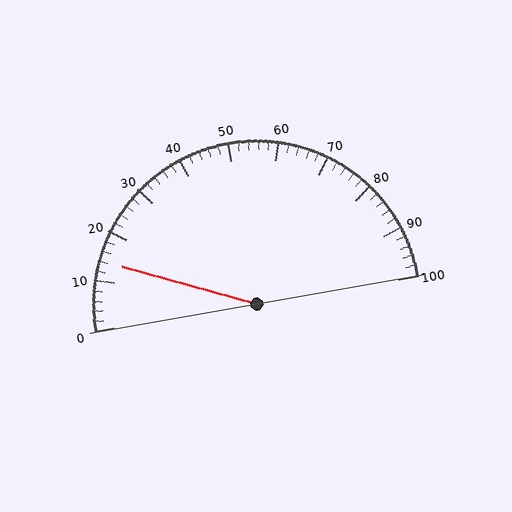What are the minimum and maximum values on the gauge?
The gauge ranges from 0 to 100.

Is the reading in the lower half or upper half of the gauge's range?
The reading is in the lower half of the range (0 to 100).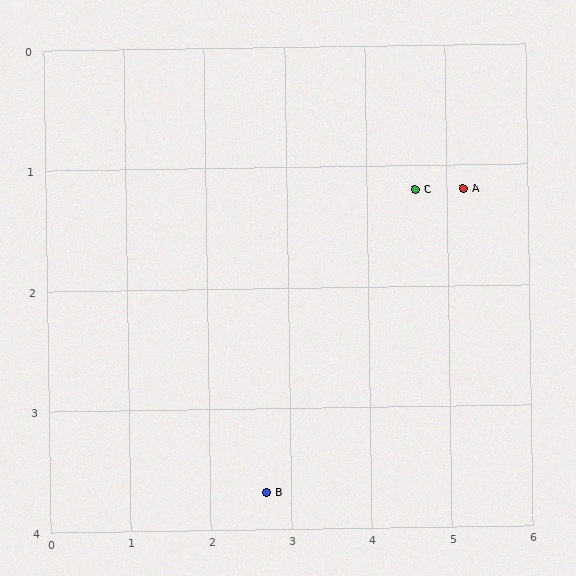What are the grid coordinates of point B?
Point B is at approximately (2.7, 3.7).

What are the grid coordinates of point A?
Point A is at approximately (5.2, 1.2).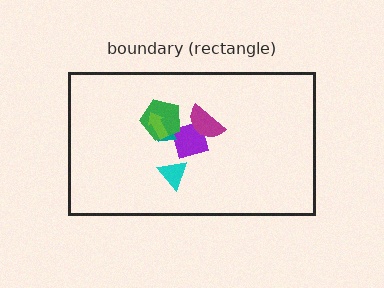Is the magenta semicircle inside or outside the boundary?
Inside.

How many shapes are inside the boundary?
6 inside, 0 outside.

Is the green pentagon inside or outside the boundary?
Inside.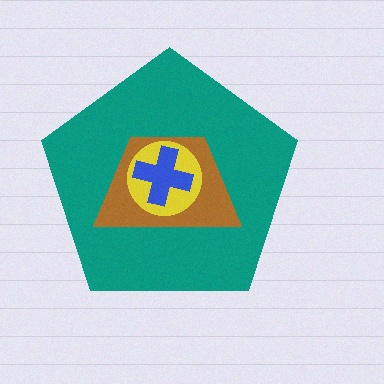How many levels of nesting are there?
4.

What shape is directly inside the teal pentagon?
The brown trapezoid.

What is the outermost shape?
The teal pentagon.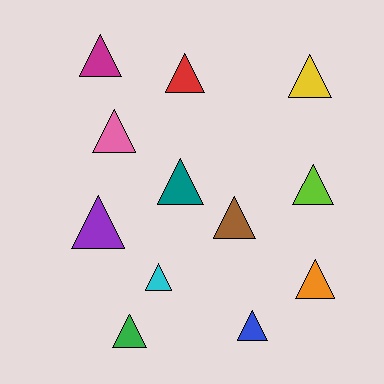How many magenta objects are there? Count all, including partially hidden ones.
There is 1 magenta object.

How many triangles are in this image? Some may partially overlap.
There are 12 triangles.